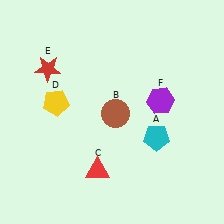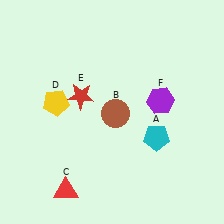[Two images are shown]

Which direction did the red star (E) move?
The red star (E) moved right.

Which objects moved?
The objects that moved are: the red triangle (C), the red star (E).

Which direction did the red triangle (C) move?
The red triangle (C) moved left.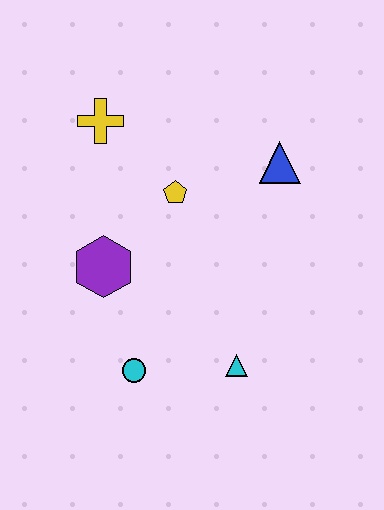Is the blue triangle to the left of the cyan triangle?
No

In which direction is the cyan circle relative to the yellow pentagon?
The cyan circle is below the yellow pentagon.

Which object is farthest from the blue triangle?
The cyan circle is farthest from the blue triangle.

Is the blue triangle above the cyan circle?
Yes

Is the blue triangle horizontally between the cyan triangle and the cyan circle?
No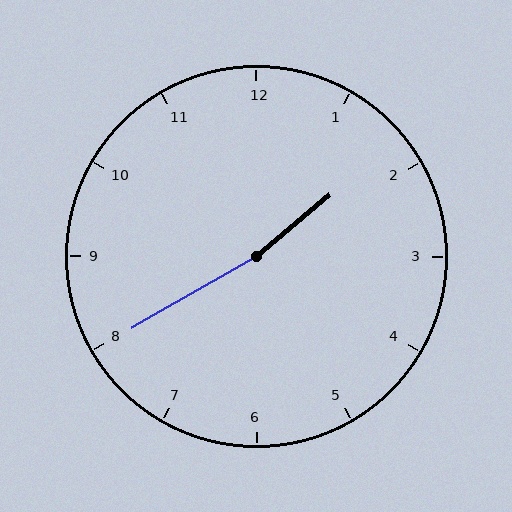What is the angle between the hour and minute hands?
Approximately 170 degrees.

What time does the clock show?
1:40.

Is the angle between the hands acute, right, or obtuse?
It is obtuse.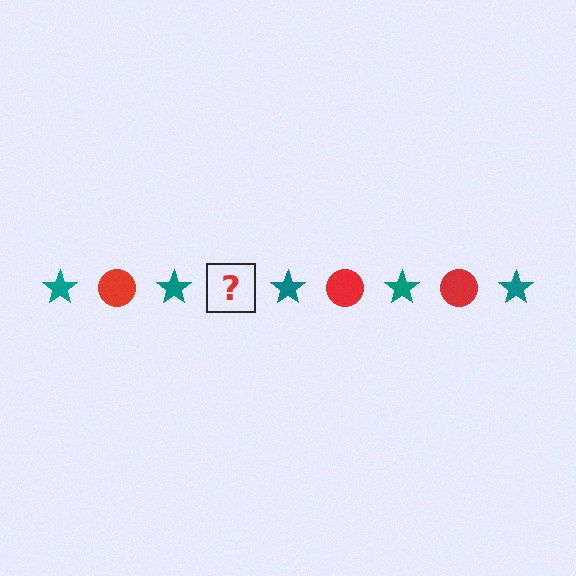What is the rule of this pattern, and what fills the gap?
The rule is that the pattern alternates between teal star and red circle. The gap should be filled with a red circle.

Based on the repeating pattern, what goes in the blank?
The blank should be a red circle.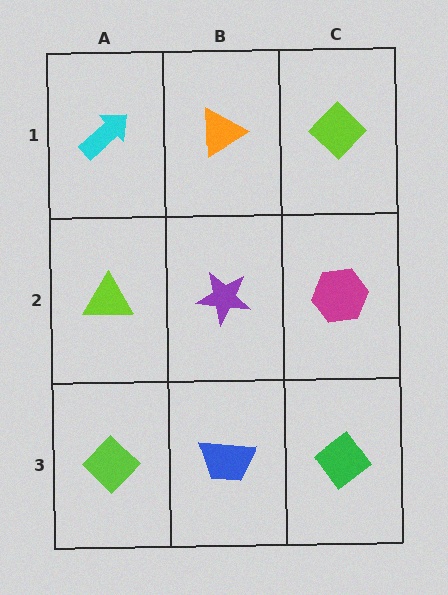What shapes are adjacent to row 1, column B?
A purple star (row 2, column B), a cyan arrow (row 1, column A), a lime diamond (row 1, column C).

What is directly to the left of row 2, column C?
A purple star.